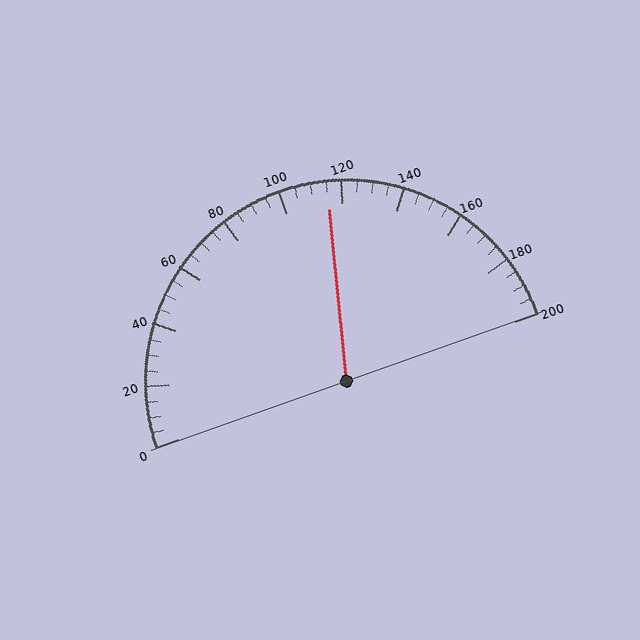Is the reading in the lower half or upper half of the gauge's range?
The reading is in the upper half of the range (0 to 200).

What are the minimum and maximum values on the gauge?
The gauge ranges from 0 to 200.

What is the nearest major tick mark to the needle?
The nearest major tick mark is 120.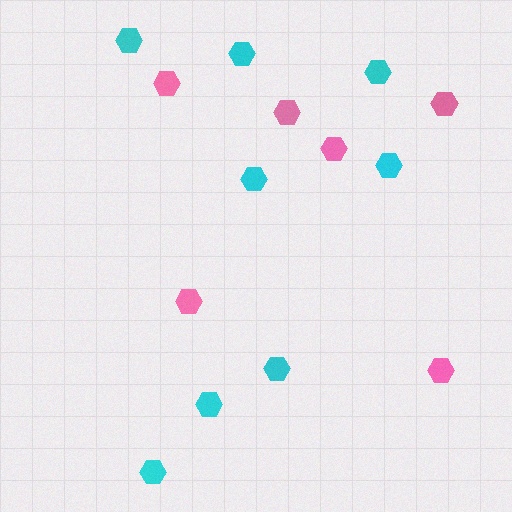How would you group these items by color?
There are 2 groups: one group of pink hexagons (6) and one group of cyan hexagons (8).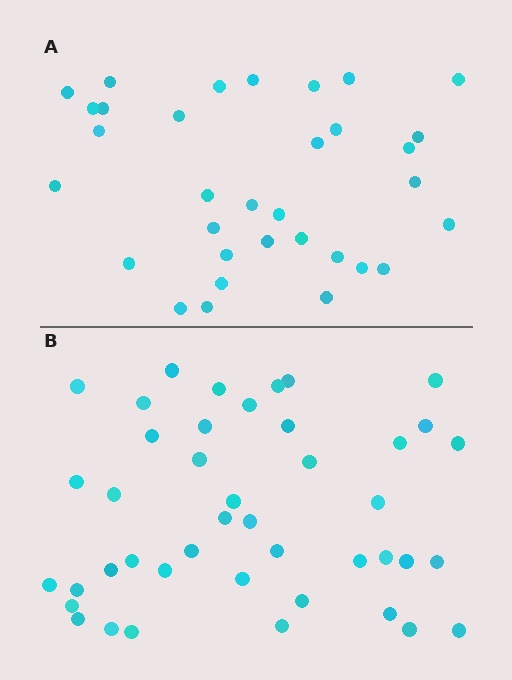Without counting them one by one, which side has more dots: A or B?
Region B (the bottom region) has more dots.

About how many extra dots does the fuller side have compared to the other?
Region B has roughly 10 or so more dots than region A.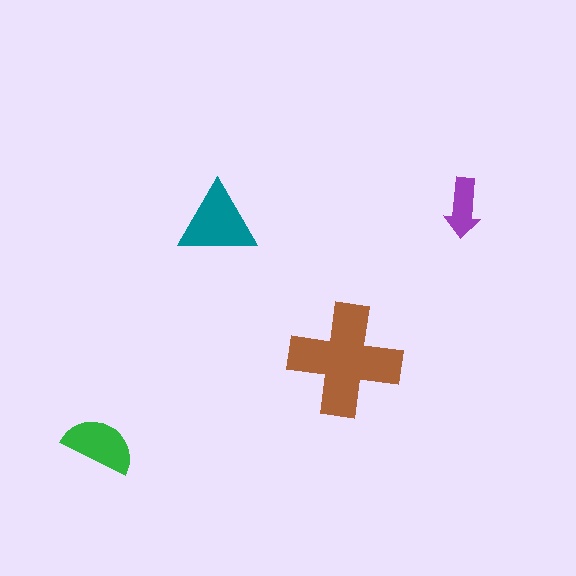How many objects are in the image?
There are 4 objects in the image.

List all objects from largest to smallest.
The brown cross, the teal triangle, the green semicircle, the purple arrow.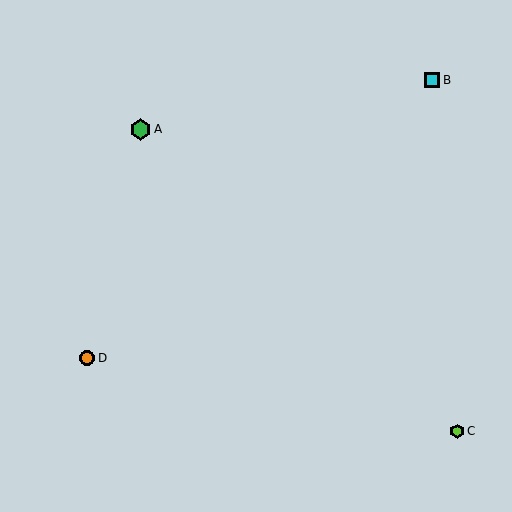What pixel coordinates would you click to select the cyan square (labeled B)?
Click at (432, 80) to select the cyan square B.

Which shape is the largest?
The green hexagon (labeled A) is the largest.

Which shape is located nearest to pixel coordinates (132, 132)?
The green hexagon (labeled A) at (141, 129) is nearest to that location.